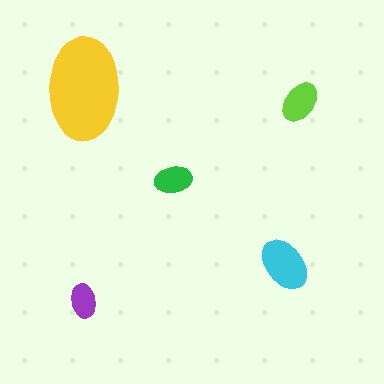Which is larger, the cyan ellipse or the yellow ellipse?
The yellow one.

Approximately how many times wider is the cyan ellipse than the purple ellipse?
About 1.5 times wider.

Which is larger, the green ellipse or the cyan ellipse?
The cyan one.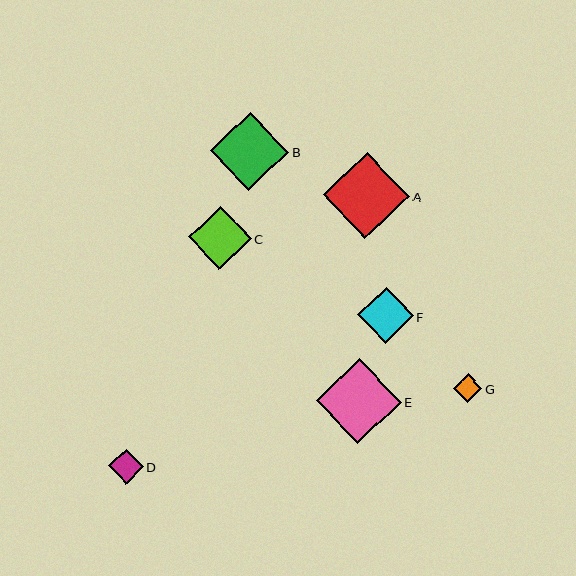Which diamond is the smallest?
Diamond G is the smallest with a size of approximately 28 pixels.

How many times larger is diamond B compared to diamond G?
Diamond B is approximately 2.8 times the size of diamond G.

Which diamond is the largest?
Diamond A is the largest with a size of approximately 86 pixels.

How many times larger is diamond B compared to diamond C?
Diamond B is approximately 1.2 times the size of diamond C.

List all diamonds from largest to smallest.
From largest to smallest: A, E, B, C, F, D, G.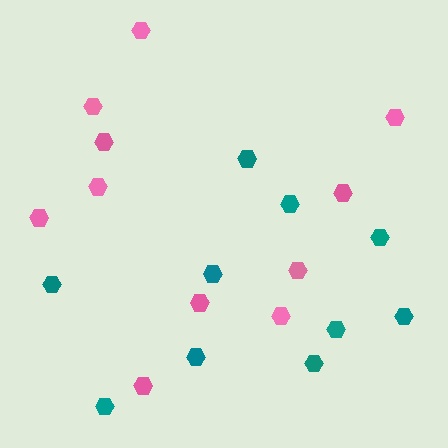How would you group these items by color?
There are 2 groups: one group of teal hexagons (10) and one group of pink hexagons (11).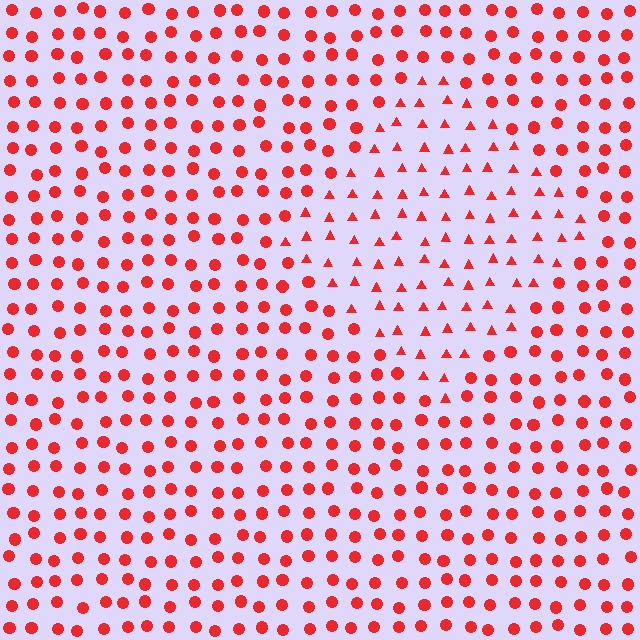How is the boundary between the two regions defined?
The boundary is defined by a change in element shape: triangles inside vs. circles outside. All elements share the same color and spacing.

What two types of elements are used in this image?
The image uses triangles inside the diamond region and circles outside it.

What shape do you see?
I see a diamond.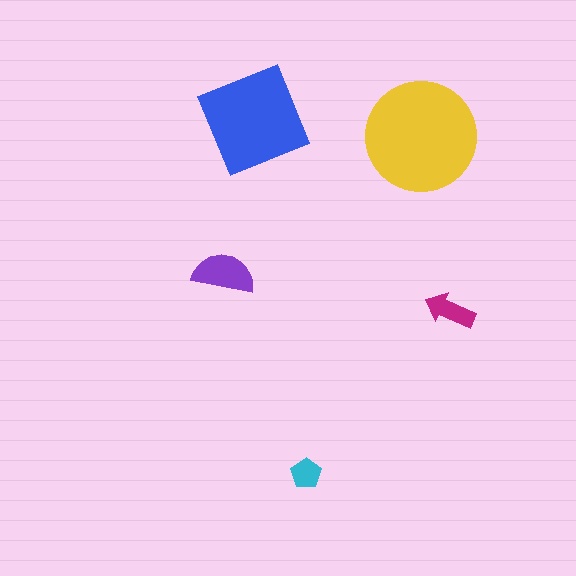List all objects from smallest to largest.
The cyan pentagon, the magenta arrow, the purple semicircle, the blue diamond, the yellow circle.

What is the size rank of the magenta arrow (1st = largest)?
4th.